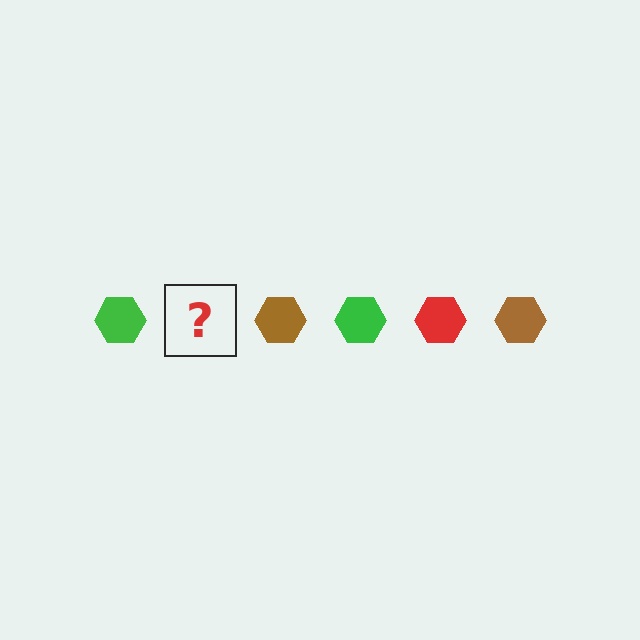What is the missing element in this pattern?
The missing element is a red hexagon.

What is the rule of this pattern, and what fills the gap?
The rule is that the pattern cycles through green, red, brown hexagons. The gap should be filled with a red hexagon.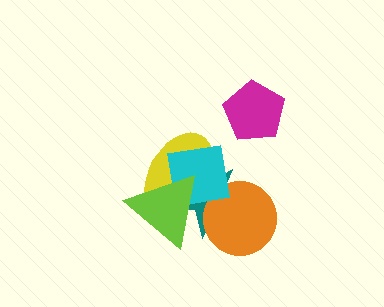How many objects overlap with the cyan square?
4 objects overlap with the cyan square.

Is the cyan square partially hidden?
Yes, it is partially covered by another shape.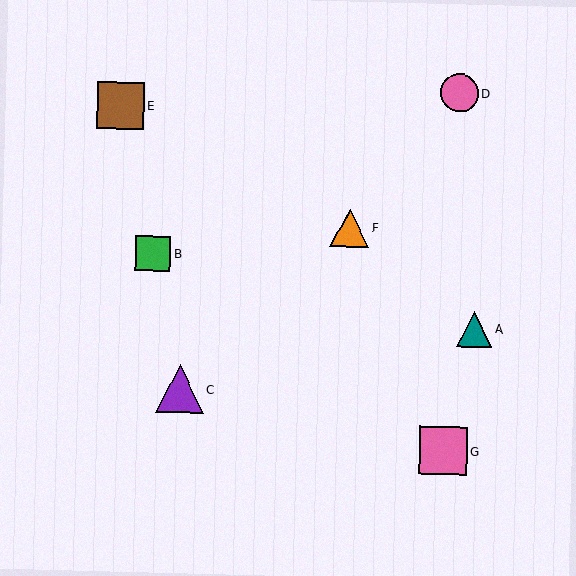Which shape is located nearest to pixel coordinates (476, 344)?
The teal triangle (labeled A) at (474, 329) is nearest to that location.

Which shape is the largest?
The purple triangle (labeled C) is the largest.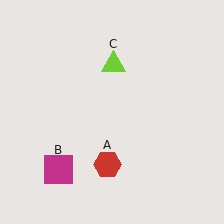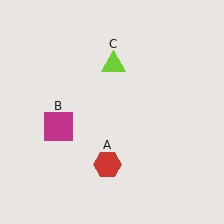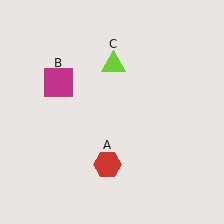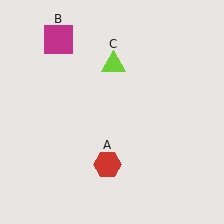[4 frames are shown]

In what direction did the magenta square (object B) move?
The magenta square (object B) moved up.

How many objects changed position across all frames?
1 object changed position: magenta square (object B).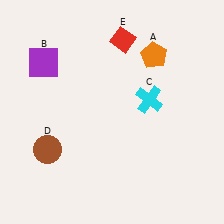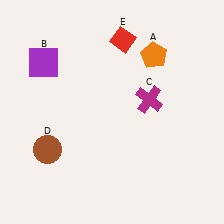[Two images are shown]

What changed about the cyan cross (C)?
In Image 1, C is cyan. In Image 2, it changed to magenta.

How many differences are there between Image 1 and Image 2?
There is 1 difference between the two images.